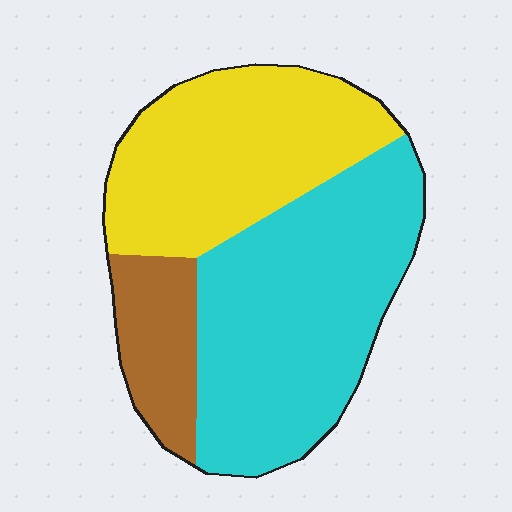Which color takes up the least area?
Brown, at roughly 15%.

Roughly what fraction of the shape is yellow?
Yellow takes up about three eighths (3/8) of the shape.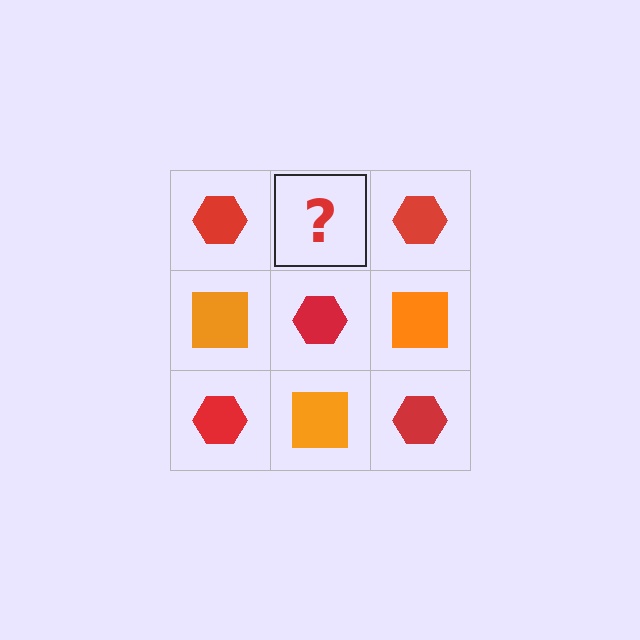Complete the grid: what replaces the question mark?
The question mark should be replaced with an orange square.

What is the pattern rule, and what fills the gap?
The rule is that it alternates red hexagon and orange square in a checkerboard pattern. The gap should be filled with an orange square.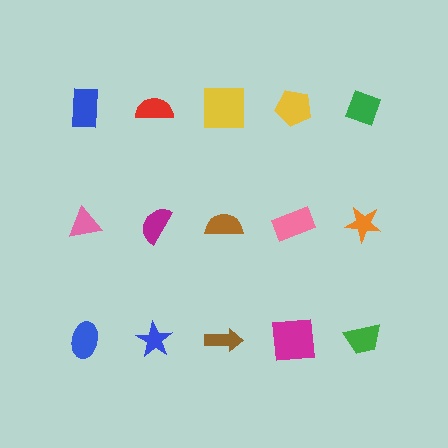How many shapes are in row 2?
5 shapes.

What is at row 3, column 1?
A blue ellipse.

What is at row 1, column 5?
A green diamond.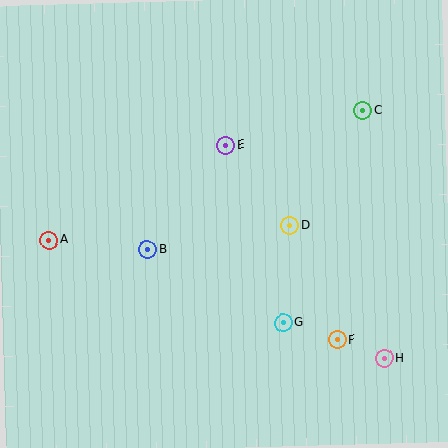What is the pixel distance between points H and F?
The distance between H and F is 50 pixels.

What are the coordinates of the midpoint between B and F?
The midpoint between B and F is at (242, 294).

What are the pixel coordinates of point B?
Point B is at (147, 249).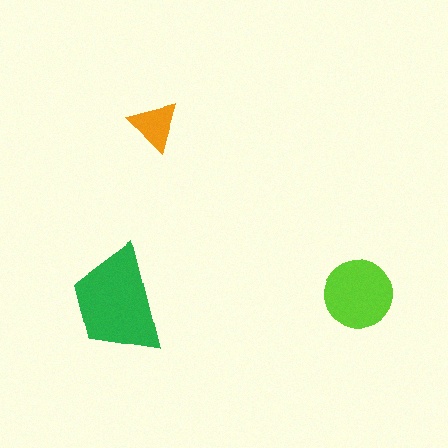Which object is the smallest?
The orange triangle.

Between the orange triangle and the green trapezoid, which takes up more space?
The green trapezoid.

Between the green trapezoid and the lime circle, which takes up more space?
The green trapezoid.